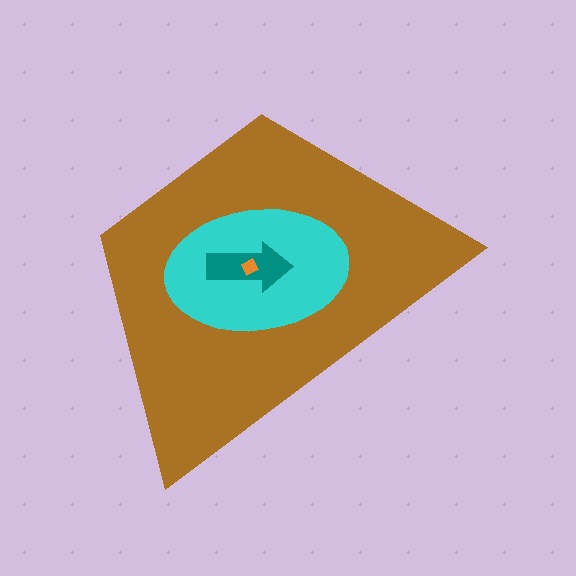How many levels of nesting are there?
4.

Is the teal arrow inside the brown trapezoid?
Yes.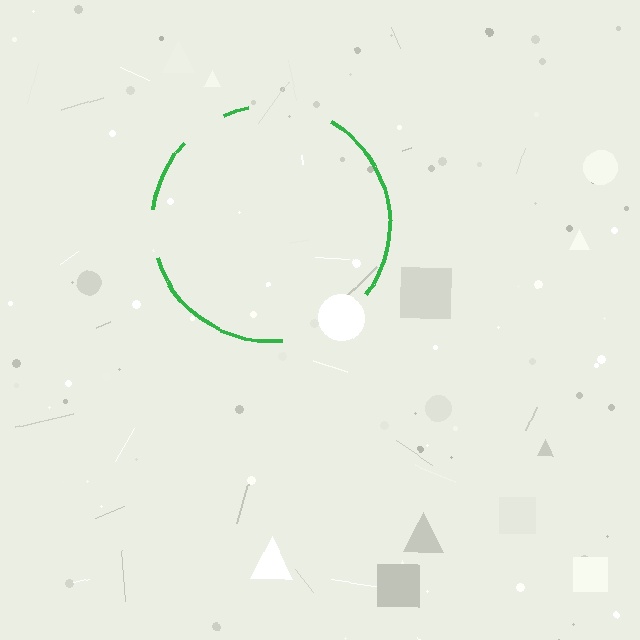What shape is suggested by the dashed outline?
The dashed outline suggests a circle.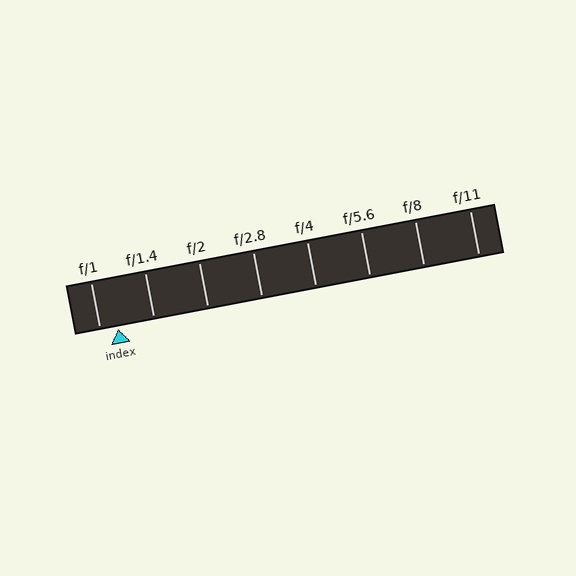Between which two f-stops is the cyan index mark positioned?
The index mark is between f/1 and f/1.4.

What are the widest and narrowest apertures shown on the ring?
The widest aperture shown is f/1 and the narrowest is f/11.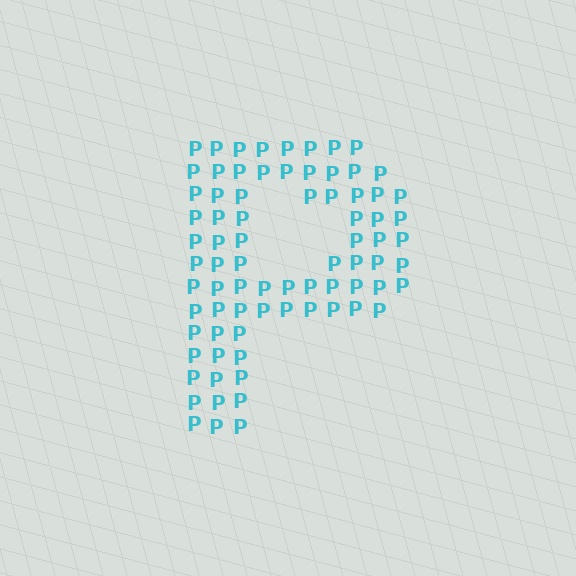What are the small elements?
The small elements are letter P's.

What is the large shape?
The large shape is the letter P.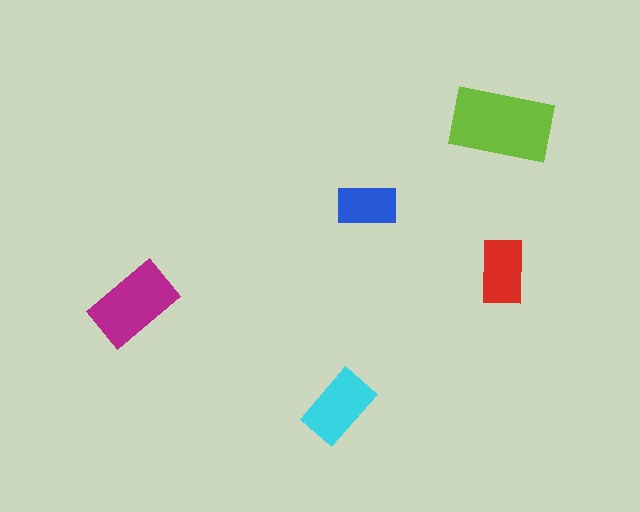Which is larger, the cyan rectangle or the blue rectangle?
The cyan one.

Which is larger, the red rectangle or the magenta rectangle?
The magenta one.